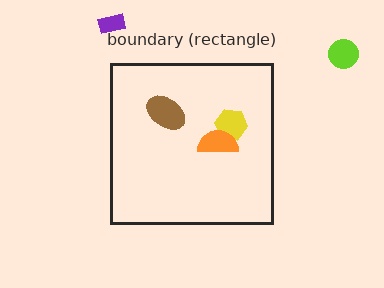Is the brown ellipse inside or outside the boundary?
Inside.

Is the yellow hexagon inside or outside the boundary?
Inside.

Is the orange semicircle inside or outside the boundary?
Inside.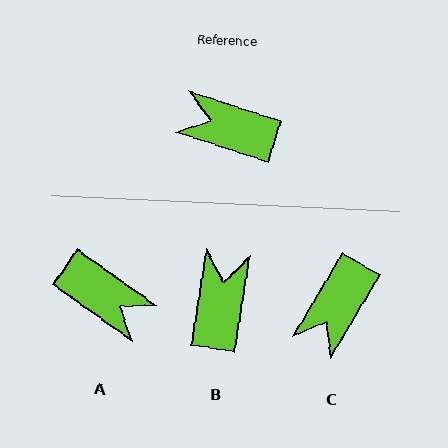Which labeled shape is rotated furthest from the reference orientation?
A, about 163 degrees away.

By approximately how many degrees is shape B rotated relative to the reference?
Approximately 81 degrees clockwise.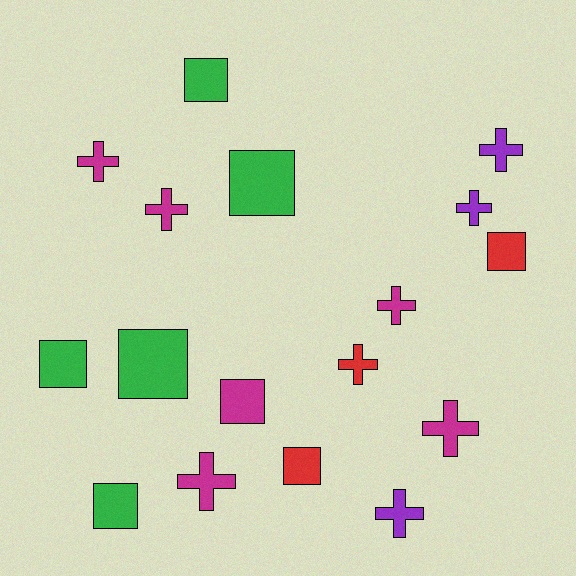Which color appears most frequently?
Magenta, with 6 objects.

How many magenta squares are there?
There is 1 magenta square.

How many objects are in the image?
There are 17 objects.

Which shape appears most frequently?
Cross, with 9 objects.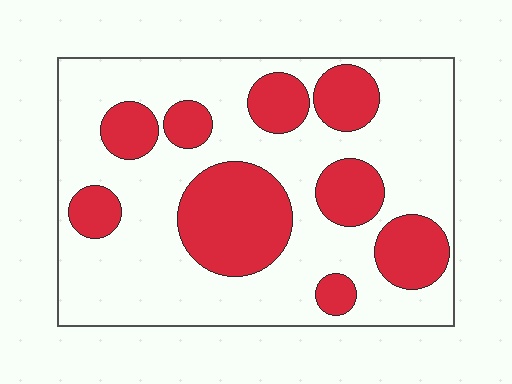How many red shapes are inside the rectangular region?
9.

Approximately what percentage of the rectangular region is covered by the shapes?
Approximately 30%.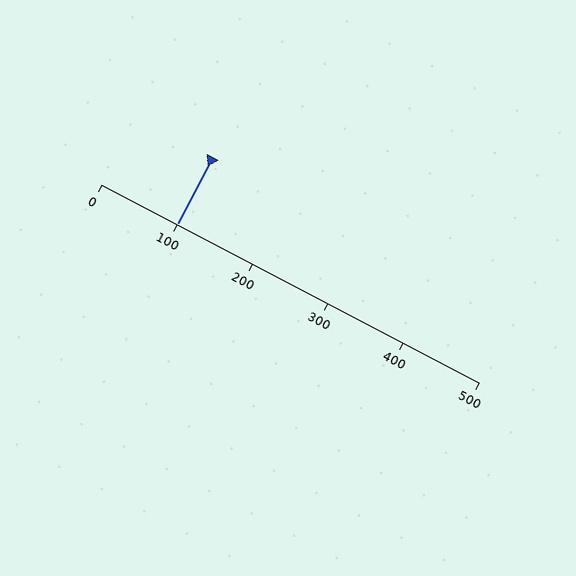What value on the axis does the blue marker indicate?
The marker indicates approximately 100.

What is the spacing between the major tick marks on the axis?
The major ticks are spaced 100 apart.